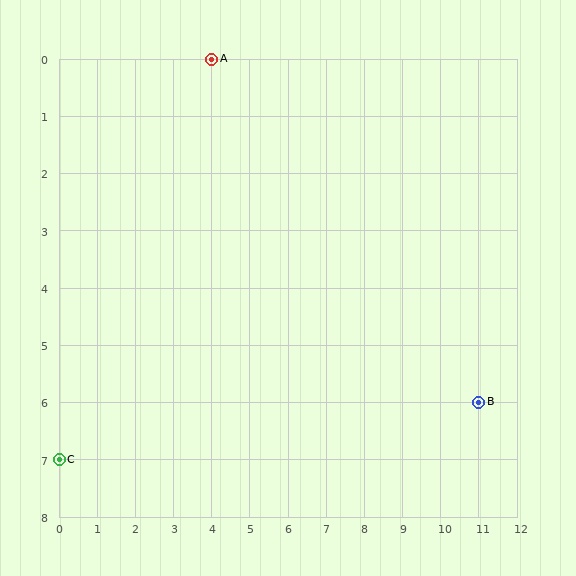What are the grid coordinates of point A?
Point A is at grid coordinates (4, 0).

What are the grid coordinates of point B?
Point B is at grid coordinates (11, 6).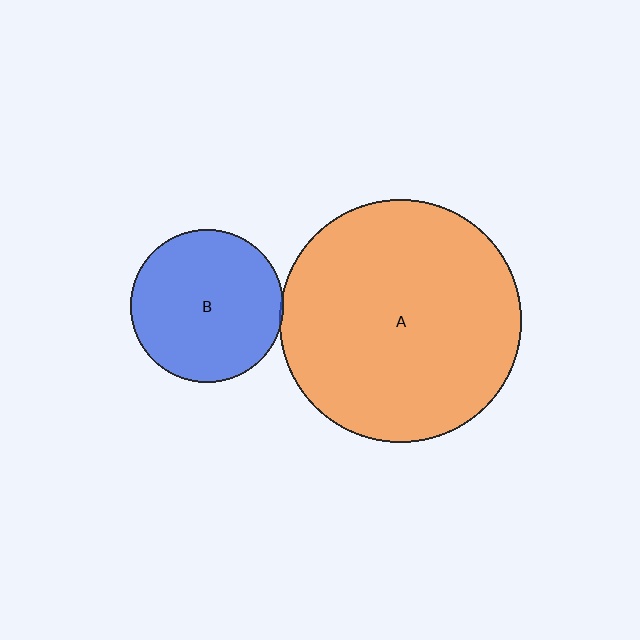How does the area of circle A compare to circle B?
Approximately 2.5 times.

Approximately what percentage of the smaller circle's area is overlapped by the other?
Approximately 5%.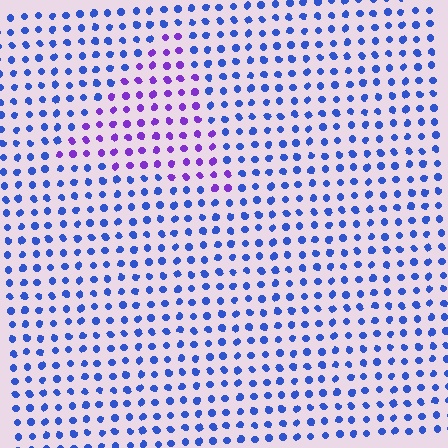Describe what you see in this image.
The image is filled with small blue elements in a uniform arrangement. A triangle-shaped region is visible where the elements are tinted to a slightly different hue, forming a subtle color boundary.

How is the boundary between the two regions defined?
The boundary is defined purely by a slight shift in hue (about 46 degrees). Spacing, size, and orientation are identical on both sides.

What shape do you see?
I see a triangle.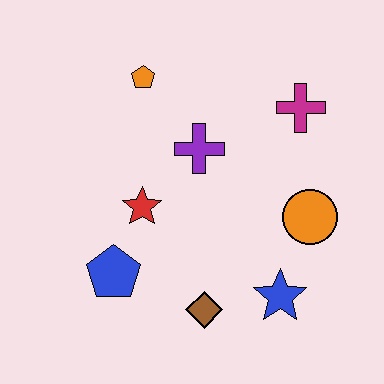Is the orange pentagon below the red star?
No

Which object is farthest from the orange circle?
The orange pentagon is farthest from the orange circle.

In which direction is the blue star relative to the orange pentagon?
The blue star is below the orange pentagon.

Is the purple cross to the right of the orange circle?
No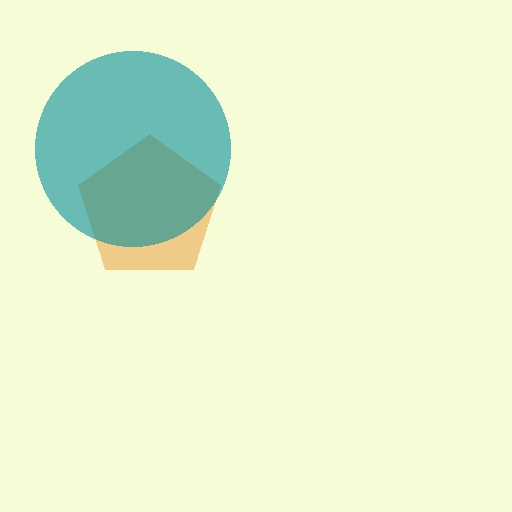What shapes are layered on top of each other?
The layered shapes are: an orange pentagon, a teal circle.